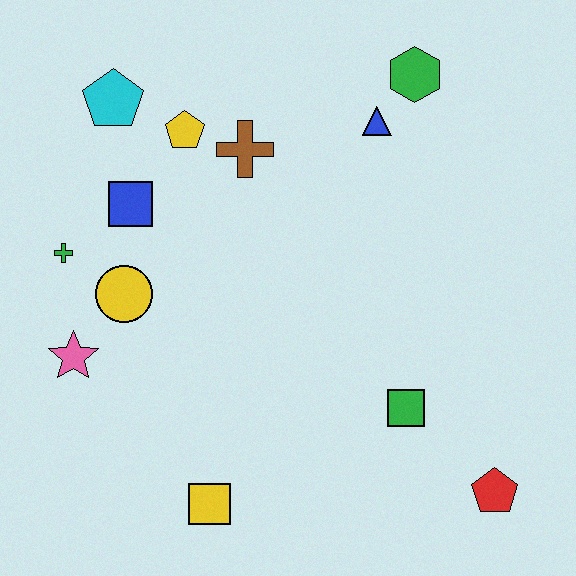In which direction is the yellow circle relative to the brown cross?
The yellow circle is below the brown cross.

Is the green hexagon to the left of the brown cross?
No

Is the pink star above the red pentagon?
Yes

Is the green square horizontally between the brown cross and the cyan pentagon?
No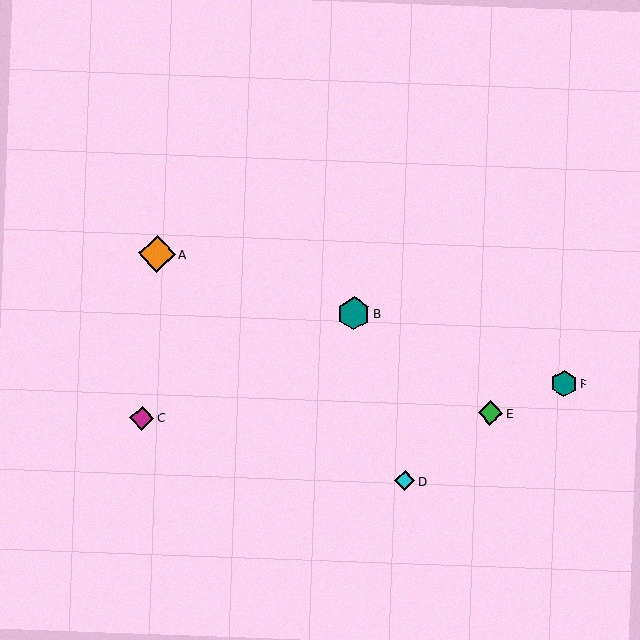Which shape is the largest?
The orange diamond (labeled A) is the largest.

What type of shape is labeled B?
Shape B is a teal hexagon.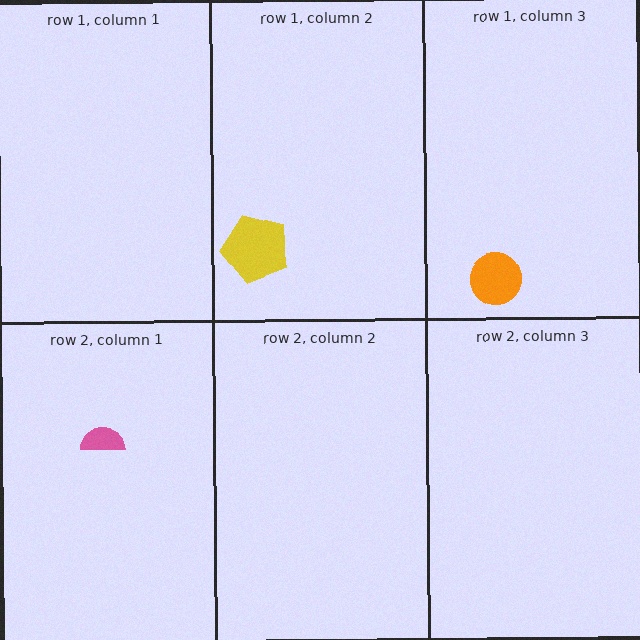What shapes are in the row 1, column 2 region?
The yellow pentagon.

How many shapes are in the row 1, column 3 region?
1.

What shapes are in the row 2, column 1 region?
The pink semicircle.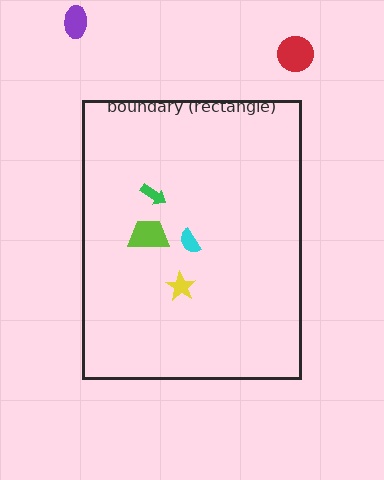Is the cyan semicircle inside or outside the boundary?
Inside.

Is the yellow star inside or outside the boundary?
Inside.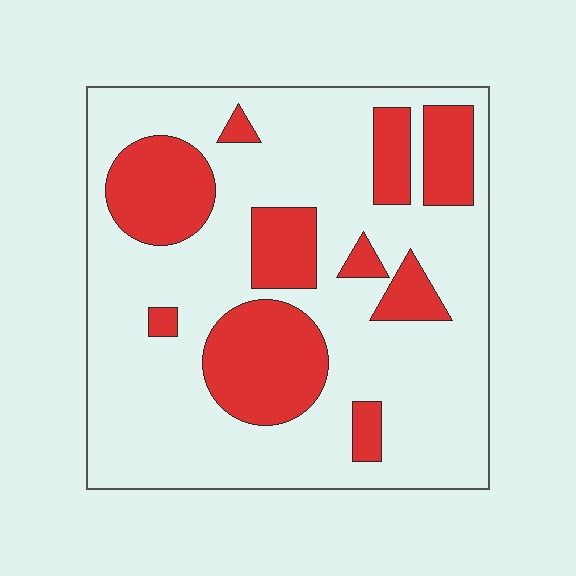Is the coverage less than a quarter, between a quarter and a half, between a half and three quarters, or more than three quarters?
Between a quarter and a half.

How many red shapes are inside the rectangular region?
10.